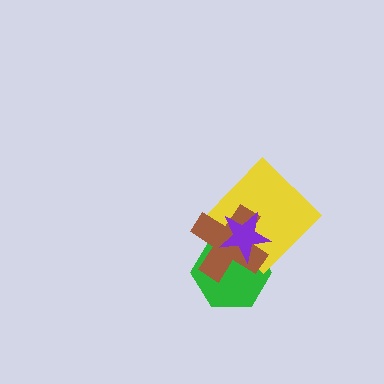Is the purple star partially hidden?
No, no other shape covers it.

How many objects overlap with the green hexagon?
3 objects overlap with the green hexagon.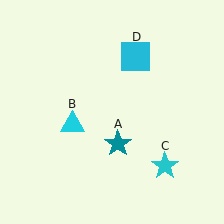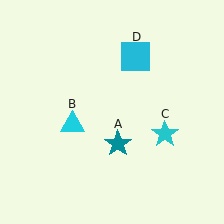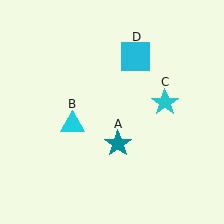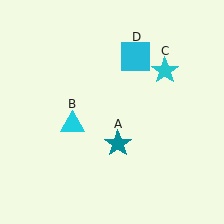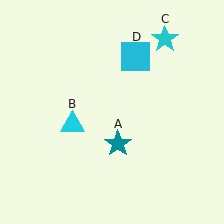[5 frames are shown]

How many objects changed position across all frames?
1 object changed position: cyan star (object C).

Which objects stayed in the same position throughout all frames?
Teal star (object A) and cyan triangle (object B) and cyan square (object D) remained stationary.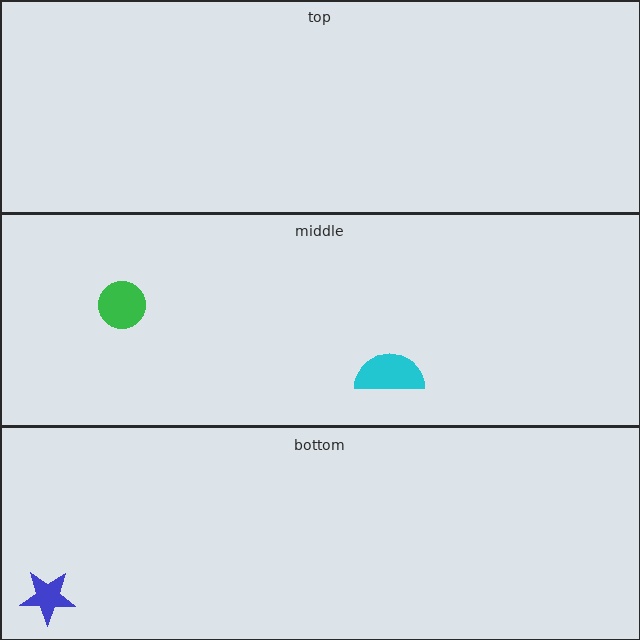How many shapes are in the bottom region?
1.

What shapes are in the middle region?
The cyan semicircle, the green circle.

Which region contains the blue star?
The bottom region.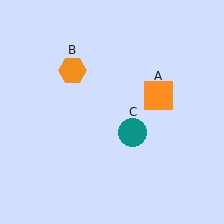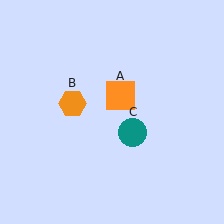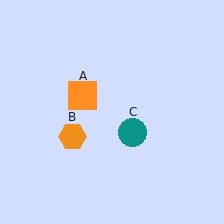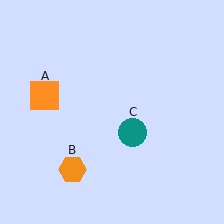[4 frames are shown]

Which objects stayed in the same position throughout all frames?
Teal circle (object C) remained stationary.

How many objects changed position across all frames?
2 objects changed position: orange square (object A), orange hexagon (object B).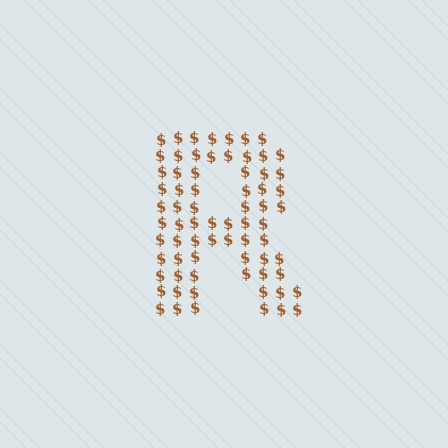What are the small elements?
The small elements are dollar signs.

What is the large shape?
The large shape is the letter R.